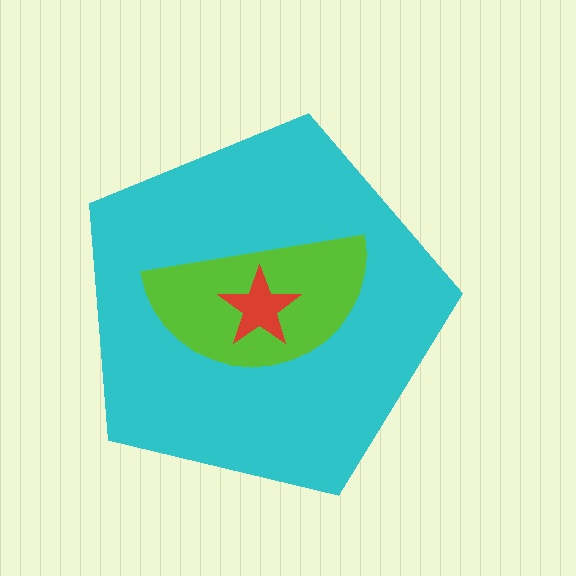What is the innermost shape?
The red star.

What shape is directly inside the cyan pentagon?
The lime semicircle.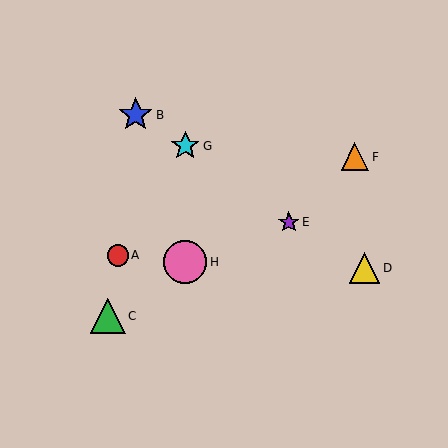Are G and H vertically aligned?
Yes, both are at x≈185.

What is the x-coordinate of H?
Object H is at x≈185.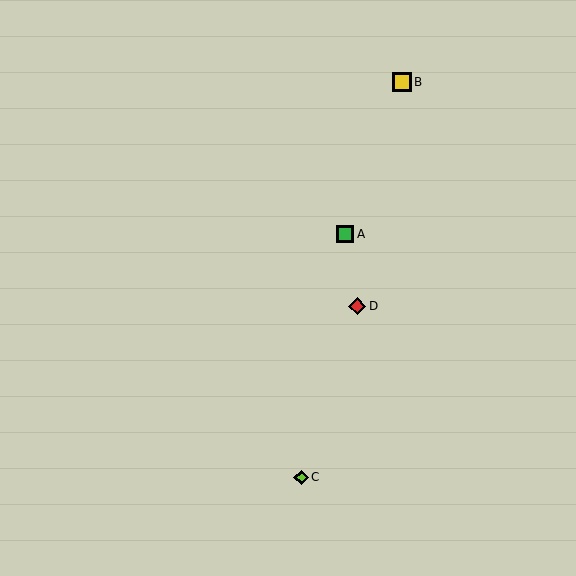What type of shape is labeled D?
Shape D is a red diamond.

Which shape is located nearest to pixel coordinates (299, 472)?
The lime diamond (labeled C) at (301, 477) is nearest to that location.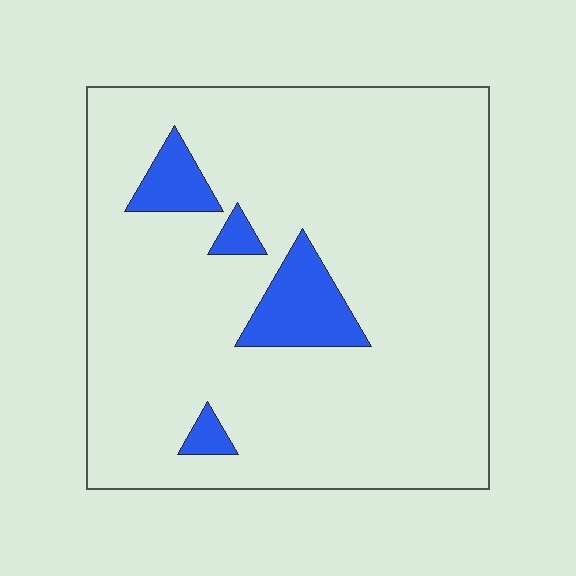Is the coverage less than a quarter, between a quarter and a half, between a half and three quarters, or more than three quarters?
Less than a quarter.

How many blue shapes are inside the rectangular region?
4.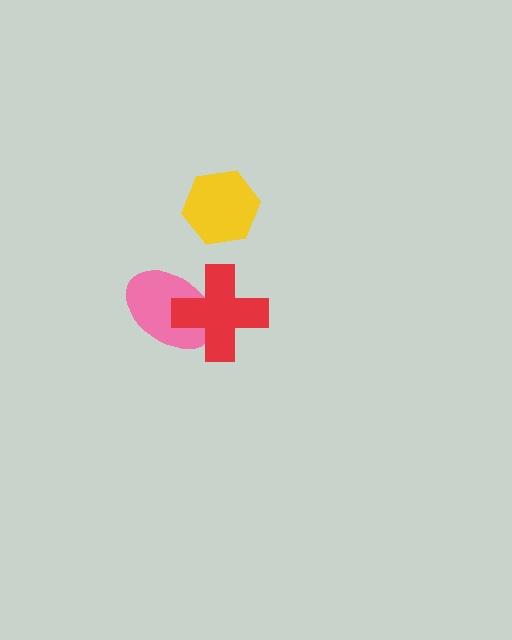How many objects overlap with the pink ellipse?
1 object overlaps with the pink ellipse.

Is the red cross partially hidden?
No, no other shape covers it.